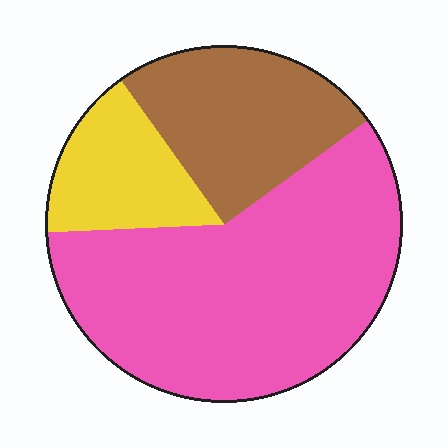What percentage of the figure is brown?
Brown takes up about one quarter (1/4) of the figure.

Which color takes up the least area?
Yellow, at roughly 15%.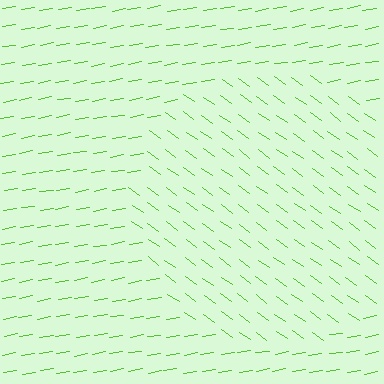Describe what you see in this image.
The image is filled with small lime line segments. A circle region in the image has lines oriented differently from the surrounding lines, creating a visible texture boundary.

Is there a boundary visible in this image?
Yes, there is a texture boundary formed by a change in line orientation.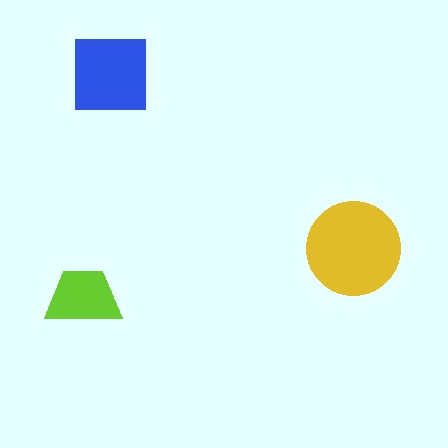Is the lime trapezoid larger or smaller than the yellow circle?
Smaller.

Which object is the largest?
The yellow circle.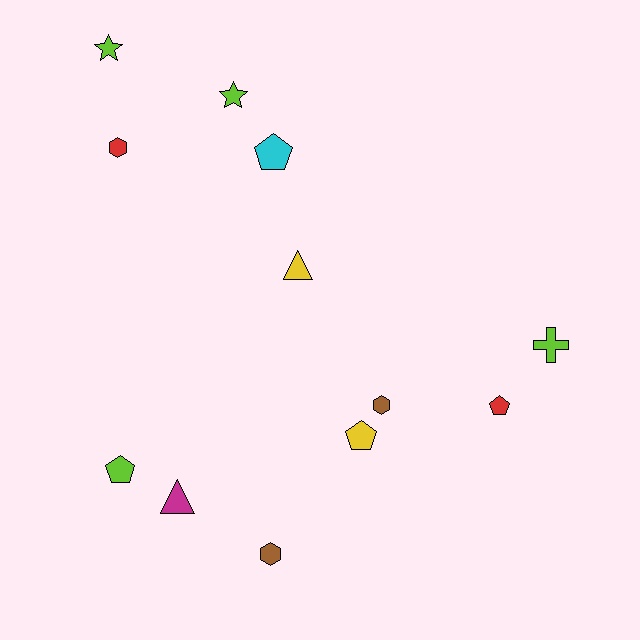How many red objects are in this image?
There are 2 red objects.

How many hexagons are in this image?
There are 3 hexagons.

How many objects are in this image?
There are 12 objects.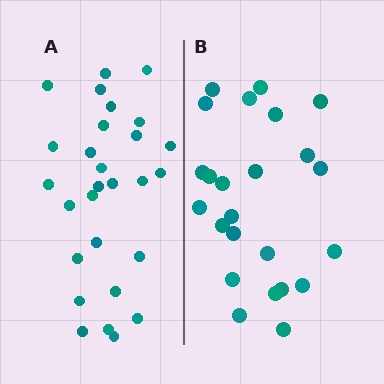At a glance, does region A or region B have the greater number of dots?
Region A (the left region) has more dots.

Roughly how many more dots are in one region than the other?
Region A has about 4 more dots than region B.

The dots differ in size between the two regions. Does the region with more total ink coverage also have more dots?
No. Region B has more total ink coverage because its dots are larger, but region A actually contains more individual dots. Total area can be misleading — the number of items is what matters here.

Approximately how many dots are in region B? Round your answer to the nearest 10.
About 20 dots. (The exact count is 24, which rounds to 20.)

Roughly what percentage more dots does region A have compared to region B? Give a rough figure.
About 15% more.